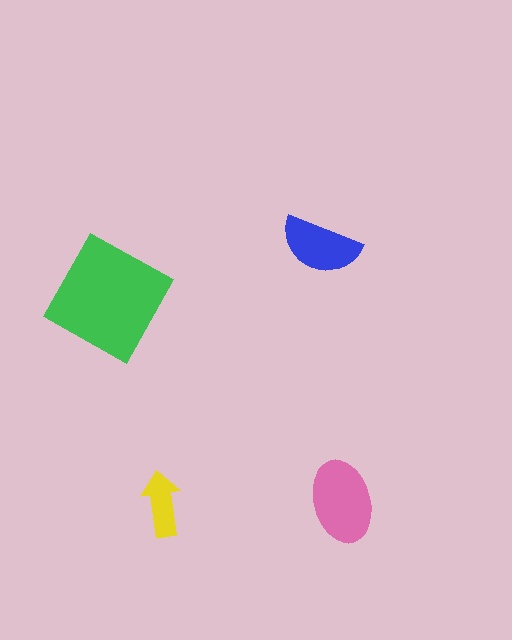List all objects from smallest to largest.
The yellow arrow, the blue semicircle, the pink ellipse, the green square.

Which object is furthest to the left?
The green square is leftmost.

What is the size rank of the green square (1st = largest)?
1st.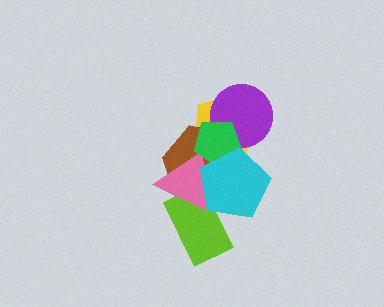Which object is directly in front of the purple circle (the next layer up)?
The brown hexagon is directly in front of the purple circle.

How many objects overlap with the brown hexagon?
6 objects overlap with the brown hexagon.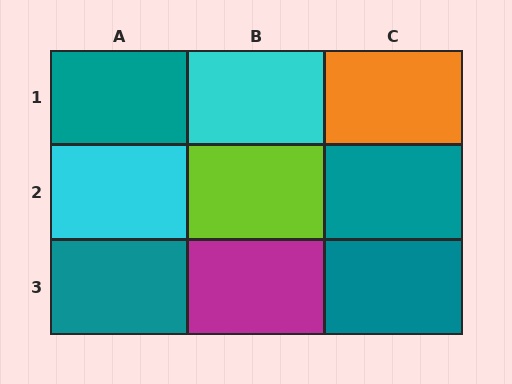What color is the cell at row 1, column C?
Orange.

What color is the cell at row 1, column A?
Teal.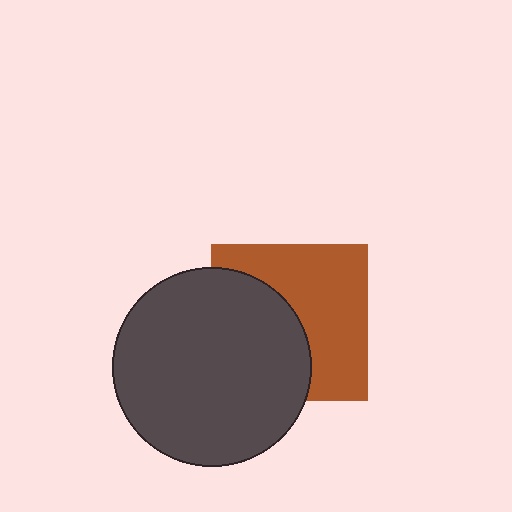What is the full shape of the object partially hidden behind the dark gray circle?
The partially hidden object is a brown square.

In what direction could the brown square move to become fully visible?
The brown square could move right. That would shift it out from behind the dark gray circle entirely.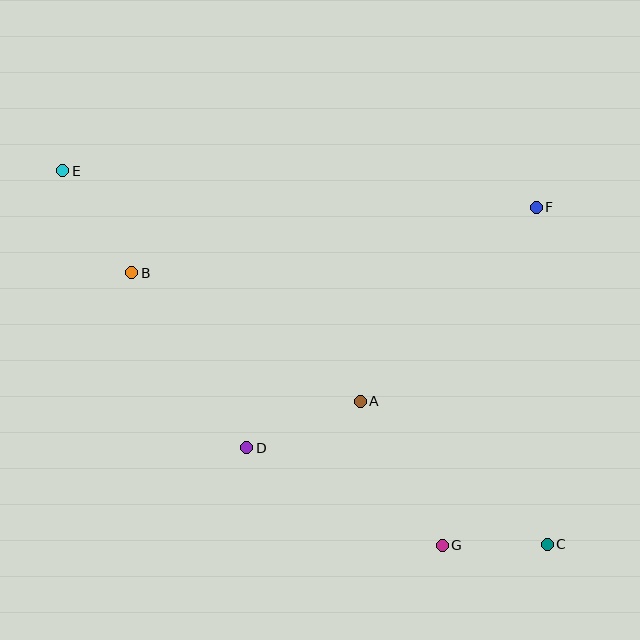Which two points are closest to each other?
Points C and G are closest to each other.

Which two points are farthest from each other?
Points C and E are farthest from each other.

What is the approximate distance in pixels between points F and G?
The distance between F and G is approximately 351 pixels.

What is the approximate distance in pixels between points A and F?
The distance between A and F is approximately 262 pixels.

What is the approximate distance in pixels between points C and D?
The distance between C and D is approximately 316 pixels.